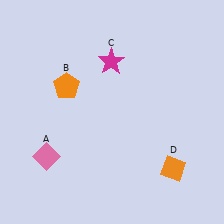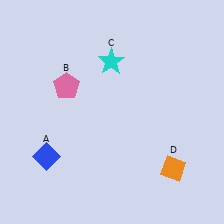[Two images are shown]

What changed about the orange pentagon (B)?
In Image 1, B is orange. In Image 2, it changed to pink.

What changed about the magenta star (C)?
In Image 1, C is magenta. In Image 2, it changed to cyan.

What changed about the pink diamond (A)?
In Image 1, A is pink. In Image 2, it changed to blue.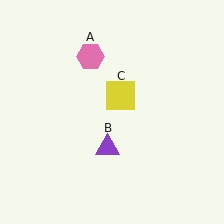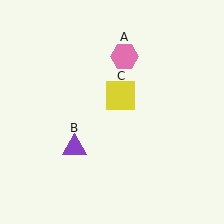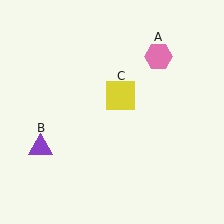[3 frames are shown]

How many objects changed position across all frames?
2 objects changed position: pink hexagon (object A), purple triangle (object B).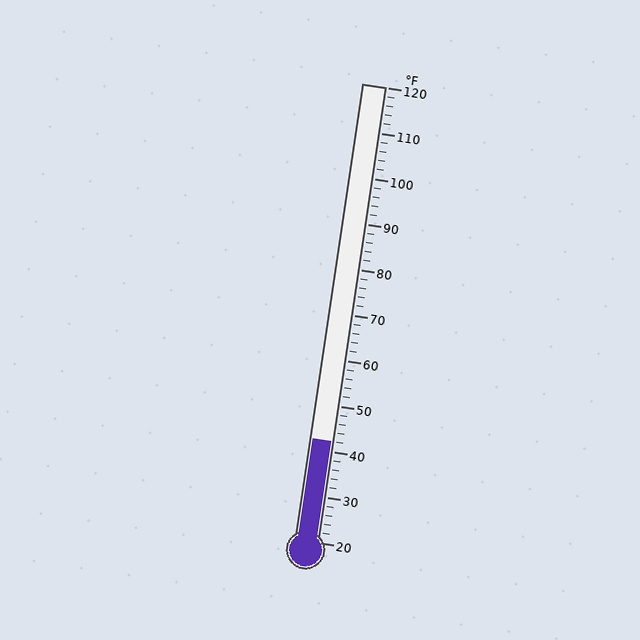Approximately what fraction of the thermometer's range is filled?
The thermometer is filled to approximately 20% of its range.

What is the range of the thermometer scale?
The thermometer scale ranges from 20°F to 120°F.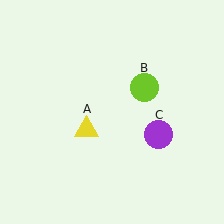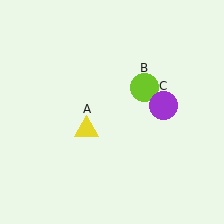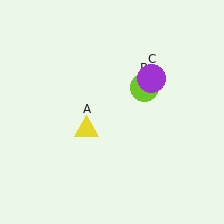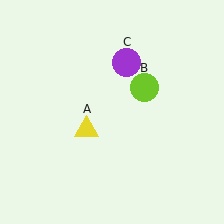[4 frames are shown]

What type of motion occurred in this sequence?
The purple circle (object C) rotated counterclockwise around the center of the scene.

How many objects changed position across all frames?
1 object changed position: purple circle (object C).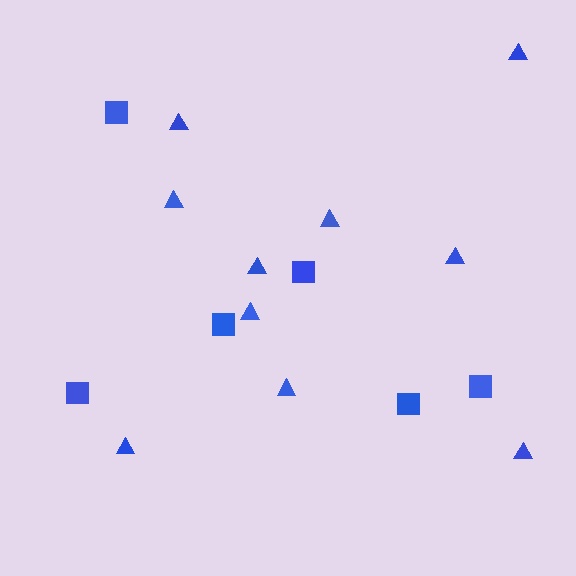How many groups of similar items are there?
There are 2 groups: one group of triangles (10) and one group of squares (6).